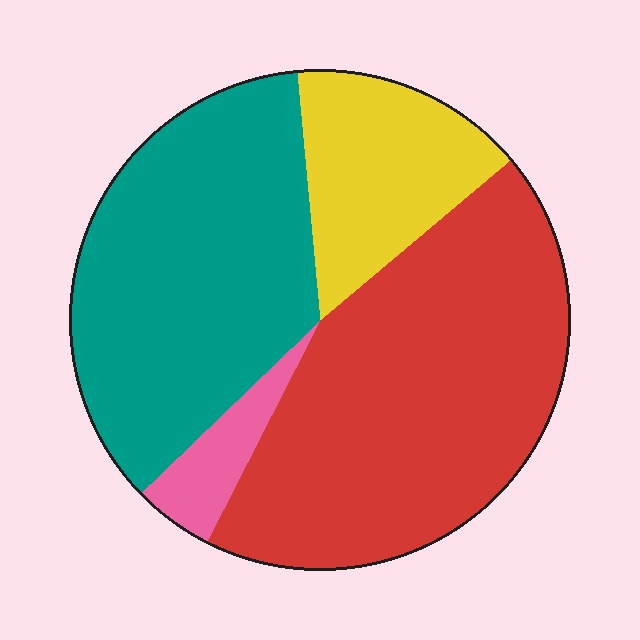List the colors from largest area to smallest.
From largest to smallest: red, teal, yellow, pink.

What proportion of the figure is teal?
Teal covers roughly 35% of the figure.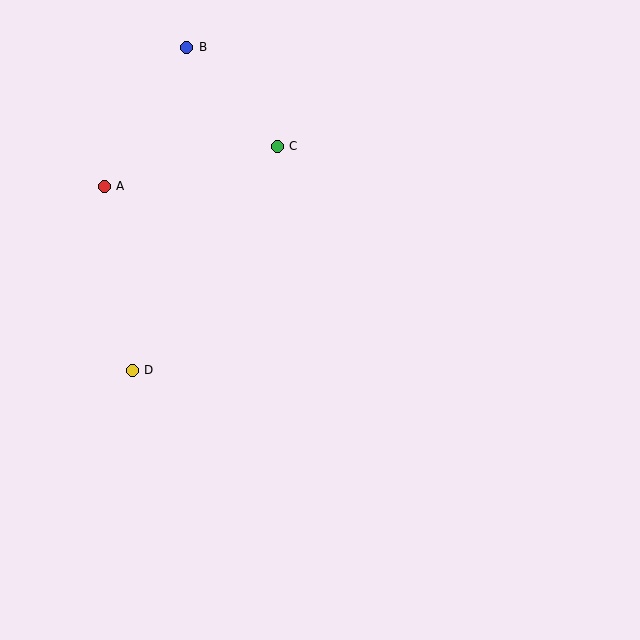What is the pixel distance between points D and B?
The distance between D and B is 327 pixels.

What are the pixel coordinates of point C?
Point C is at (277, 146).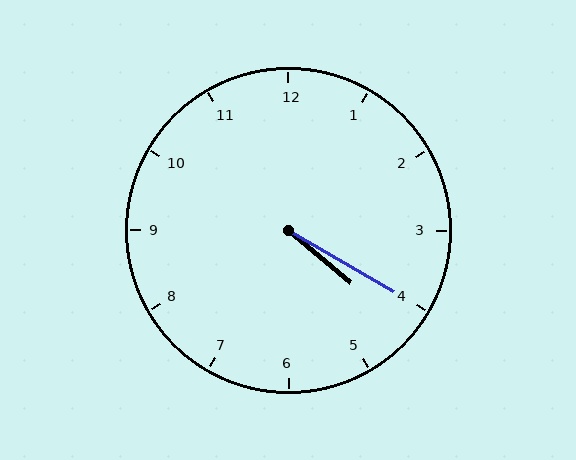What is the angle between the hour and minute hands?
Approximately 10 degrees.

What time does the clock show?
4:20.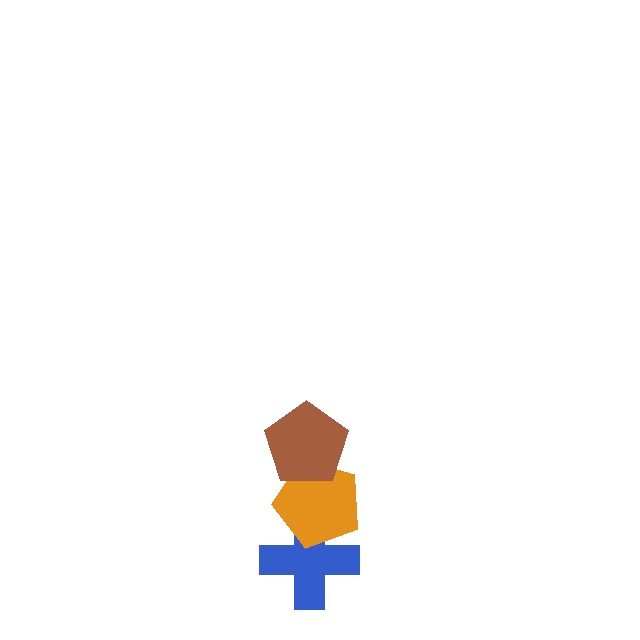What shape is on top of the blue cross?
The orange pentagon is on top of the blue cross.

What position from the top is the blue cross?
The blue cross is 3rd from the top.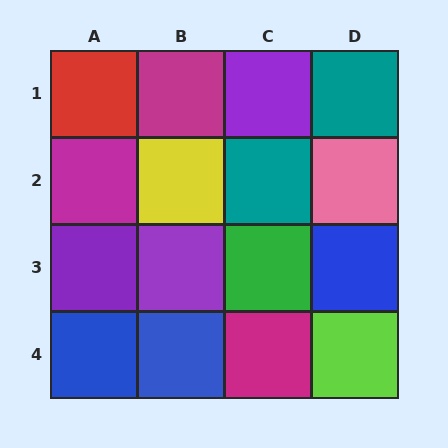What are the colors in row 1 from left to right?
Red, magenta, purple, teal.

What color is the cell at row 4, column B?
Blue.